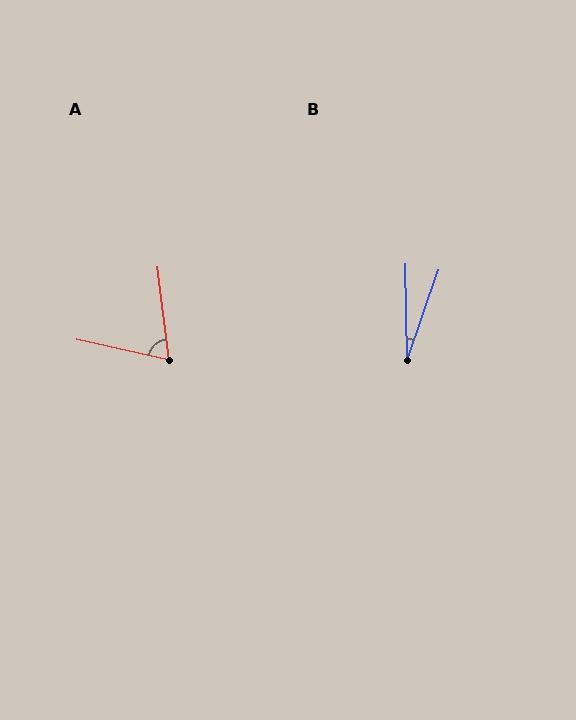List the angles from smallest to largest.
B (20°), A (71°).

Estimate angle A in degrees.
Approximately 71 degrees.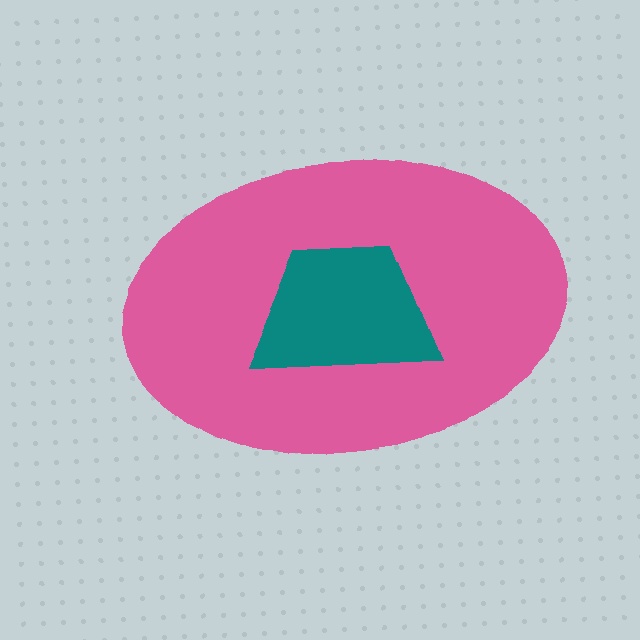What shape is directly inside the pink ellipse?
The teal trapezoid.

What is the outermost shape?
The pink ellipse.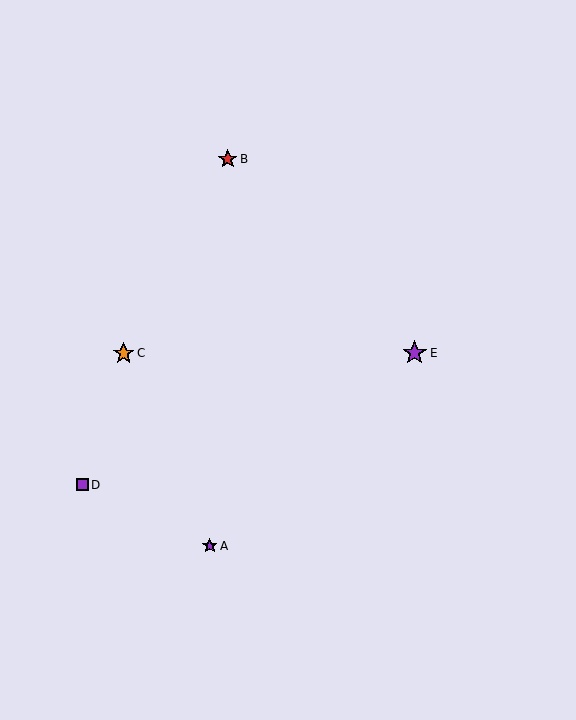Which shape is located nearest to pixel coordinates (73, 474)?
The purple square (labeled D) at (82, 485) is nearest to that location.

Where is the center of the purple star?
The center of the purple star is at (210, 546).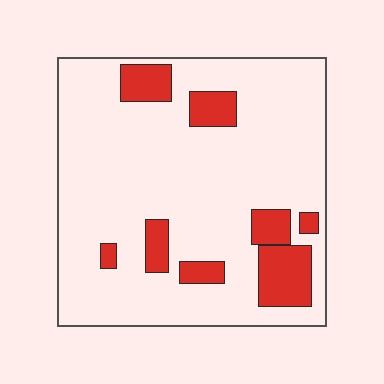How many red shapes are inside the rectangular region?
8.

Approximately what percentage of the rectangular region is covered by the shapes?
Approximately 15%.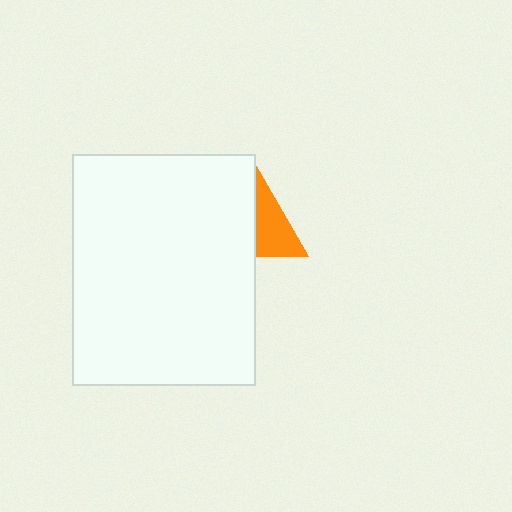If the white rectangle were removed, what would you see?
You would see the complete orange triangle.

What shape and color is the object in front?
The object in front is a white rectangle.